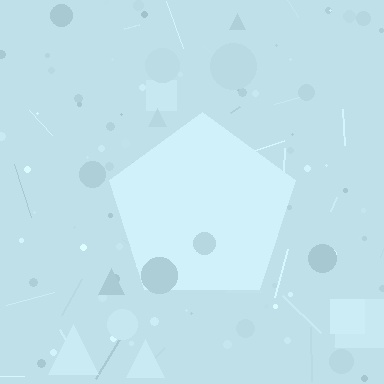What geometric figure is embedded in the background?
A pentagon is embedded in the background.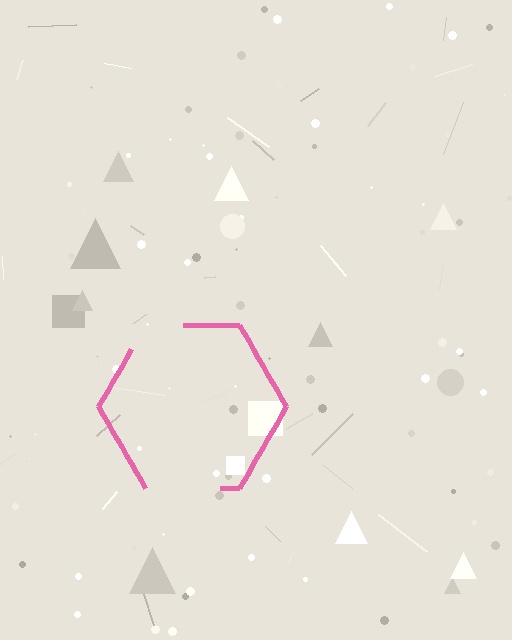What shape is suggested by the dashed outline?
The dashed outline suggests a hexagon.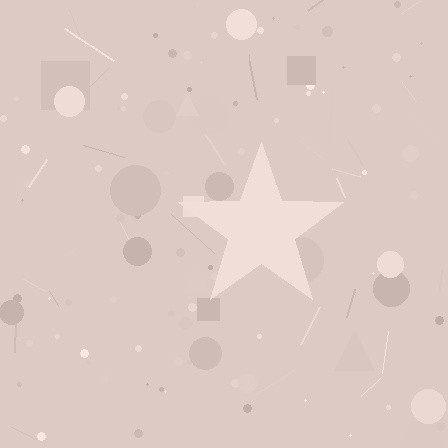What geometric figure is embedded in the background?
A star is embedded in the background.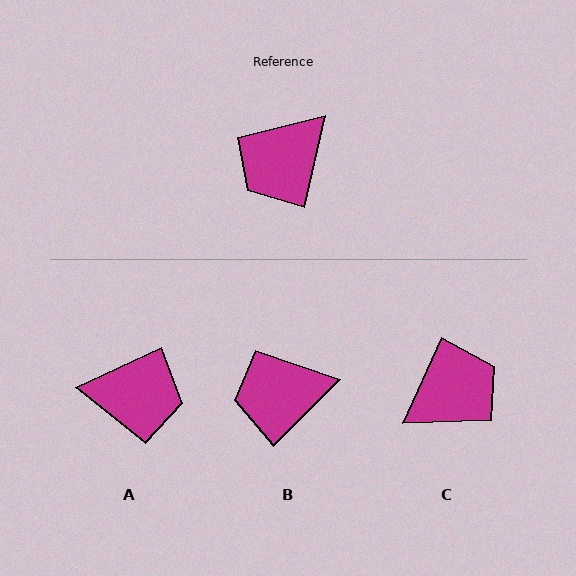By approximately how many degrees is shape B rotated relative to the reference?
Approximately 33 degrees clockwise.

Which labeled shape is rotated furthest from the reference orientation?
C, about 168 degrees away.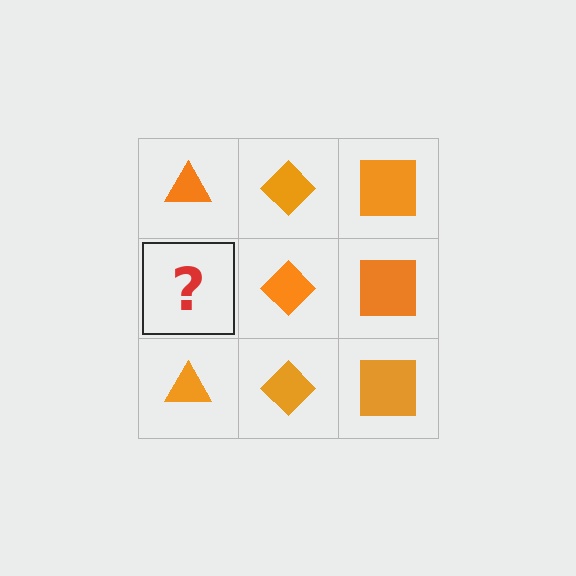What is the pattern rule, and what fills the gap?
The rule is that each column has a consistent shape. The gap should be filled with an orange triangle.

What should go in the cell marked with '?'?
The missing cell should contain an orange triangle.